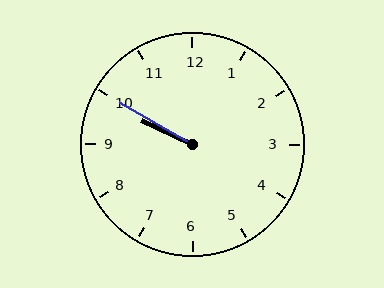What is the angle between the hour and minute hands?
Approximately 5 degrees.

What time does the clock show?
9:50.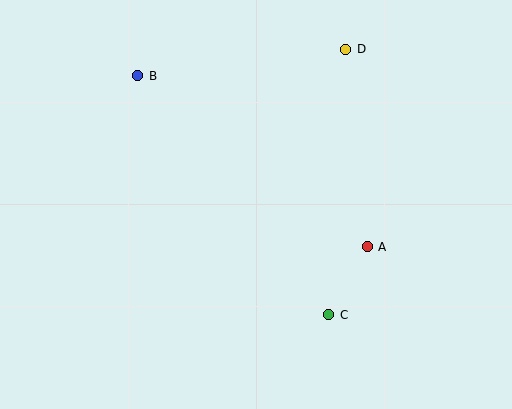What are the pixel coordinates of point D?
Point D is at (346, 49).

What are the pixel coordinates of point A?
Point A is at (367, 247).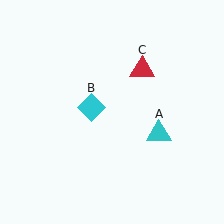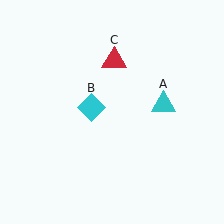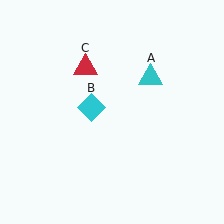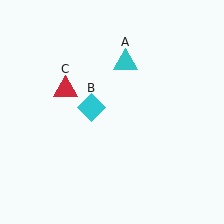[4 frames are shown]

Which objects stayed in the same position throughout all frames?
Cyan diamond (object B) remained stationary.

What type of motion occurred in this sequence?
The cyan triangle (object A), red triangle (object C) rotated counterclockwise around the center of the scene.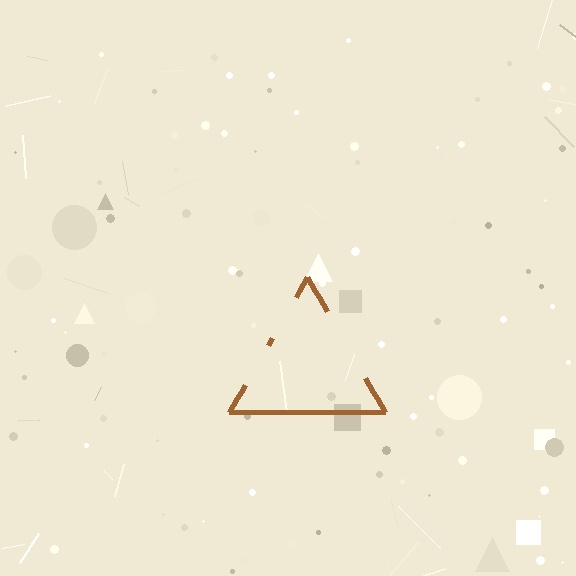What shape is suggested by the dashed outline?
The dashed outline suggests a triangle.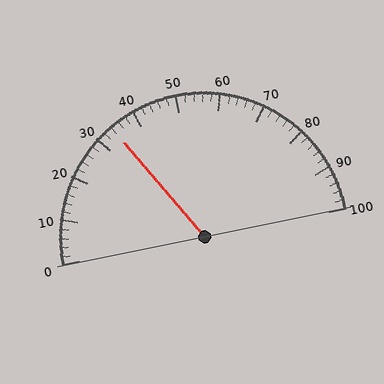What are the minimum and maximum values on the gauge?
The gauge ranges from 0 to 100.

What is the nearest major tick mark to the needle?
The nearest major tick mark is 30.